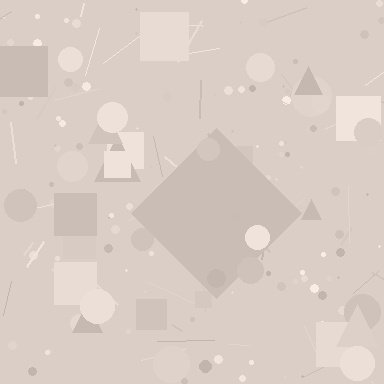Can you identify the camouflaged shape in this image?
The camouflaged shape is a diamond.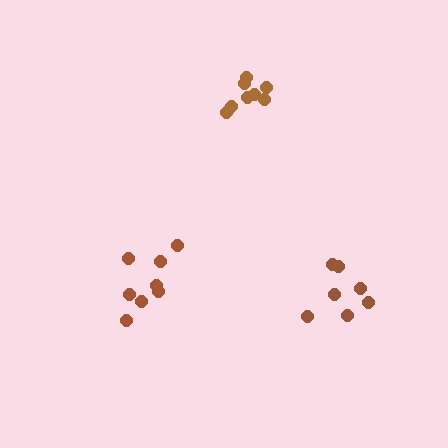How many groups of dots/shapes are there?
There are 3 groups.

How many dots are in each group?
Group 1: 7 dots, Group 2: 8 dots, Group 3: 8 dots (23 total).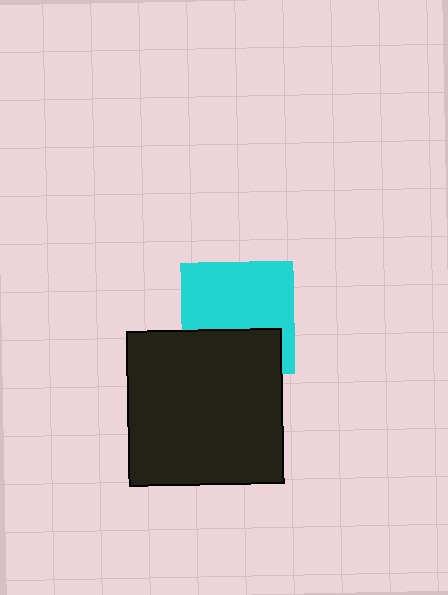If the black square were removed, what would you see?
You would see the complete cyan square.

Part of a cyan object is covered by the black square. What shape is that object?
It is a square.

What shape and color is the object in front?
The object in front is a black square.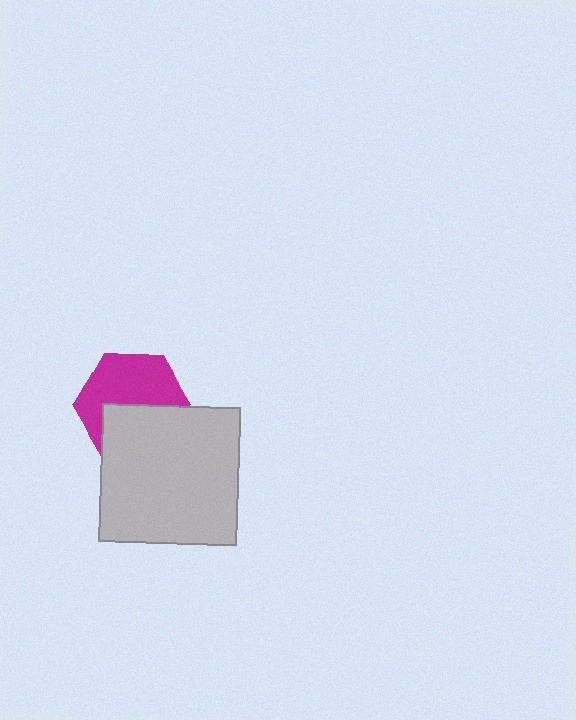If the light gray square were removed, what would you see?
You would see the complete magenta hexagon.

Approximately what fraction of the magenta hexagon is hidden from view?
Roughly 44% of the magenta hexagon is hidden behind the light gray square.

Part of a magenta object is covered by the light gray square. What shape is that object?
It is a hexagon.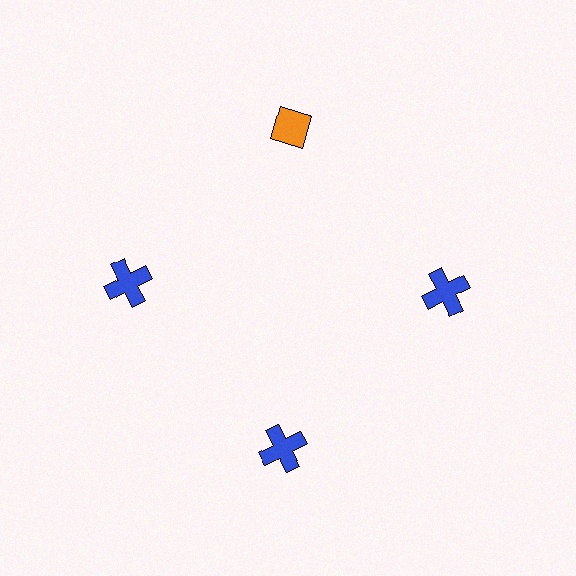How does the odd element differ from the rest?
It differs in both color (orange instead of blue) and shape (diamond instead of cross).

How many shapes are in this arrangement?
There are 4 shapes arranged in a ring pattern.